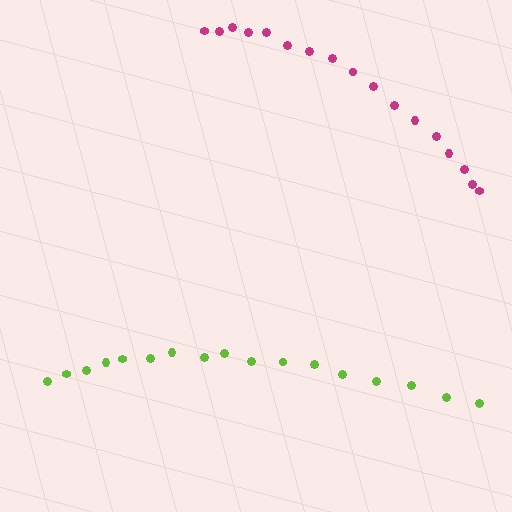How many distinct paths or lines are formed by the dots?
There are 2 distinct paths.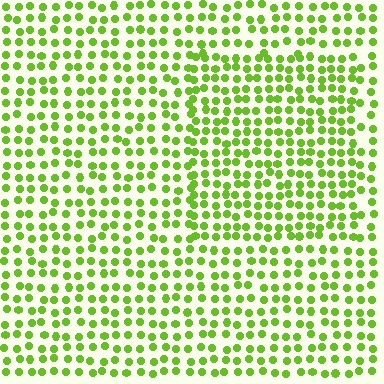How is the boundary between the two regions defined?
The boundary is defined by a change in element density (approximately 1.3x ratio). All elements are the same color, size, and shape.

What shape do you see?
I see a rectangle.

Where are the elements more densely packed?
The elements are more densely packed inside the rectangle boundary.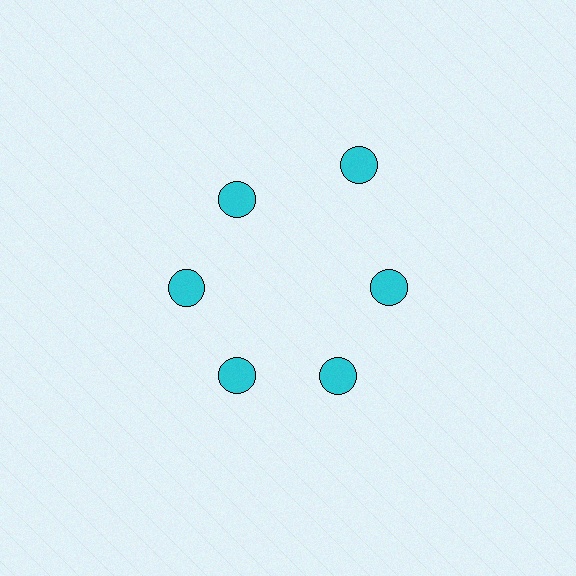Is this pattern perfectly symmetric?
No. The 6 cyan circles are arranged in a ring, but one element near the 1 o'clock position is pushed outward from the center, breaking the 6-fold rotational symmetry.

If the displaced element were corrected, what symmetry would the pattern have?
It would have 6-fold rotational symmetry — the pattern would map onto itself every 60 degrees.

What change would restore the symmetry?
The symmetry would be restored by moving it inward, back onto the ring so that all 6 circles sit at equal angles and equal distance from the center.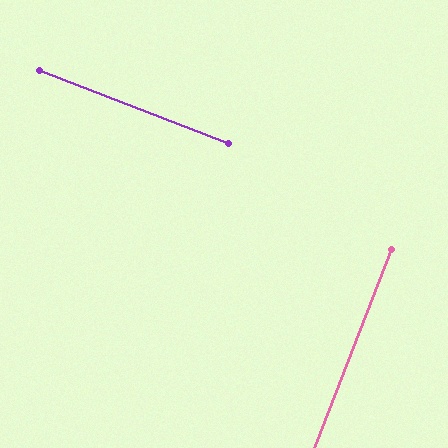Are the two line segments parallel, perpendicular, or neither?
Perpendicular — they meet at approximately 90°.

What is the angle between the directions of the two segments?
Approximately 90 degrees.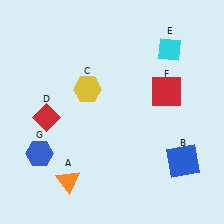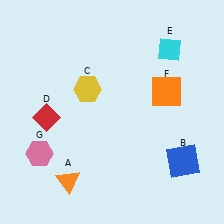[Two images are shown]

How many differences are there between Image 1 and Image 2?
There are 2 differences between the two images.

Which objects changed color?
F changed from red to orange. G changed from blue to pink.